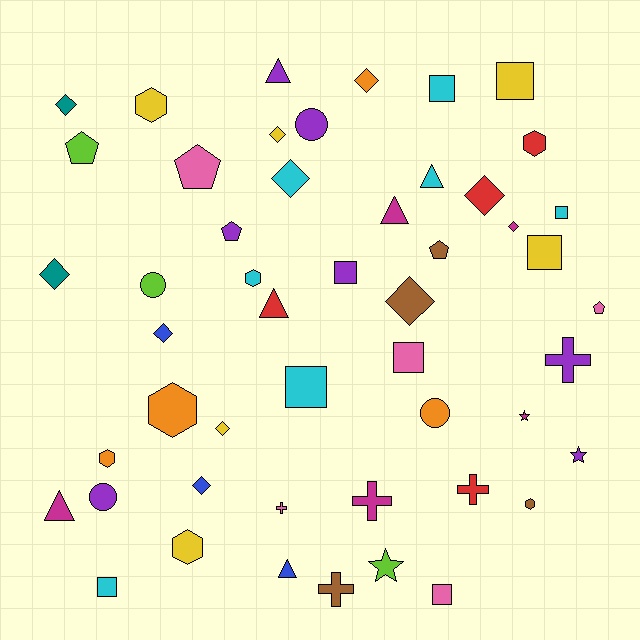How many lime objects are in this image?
There are 3 lime objects.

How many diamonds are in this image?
There are 11 diamonds.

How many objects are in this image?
There are 50 objects.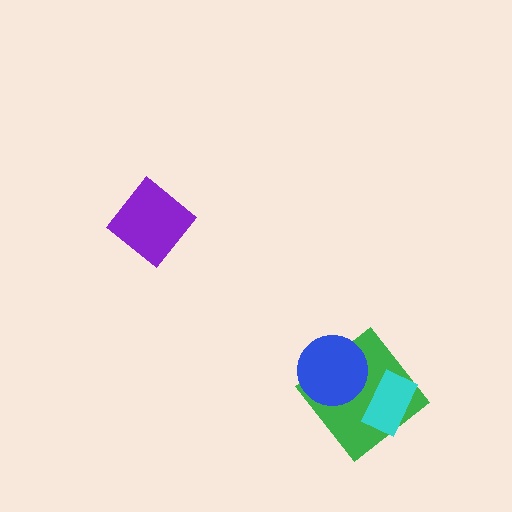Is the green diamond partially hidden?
Yes, it is partially covered by another shape.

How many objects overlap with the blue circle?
1 object overlaps with the blue circle.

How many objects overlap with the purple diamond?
0 objects overlap with the purple diamond.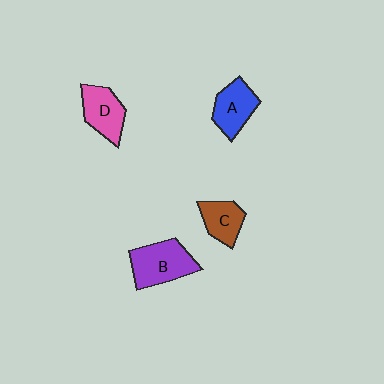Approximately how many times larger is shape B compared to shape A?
Approximately 1.3 times.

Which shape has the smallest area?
Shape C (brown).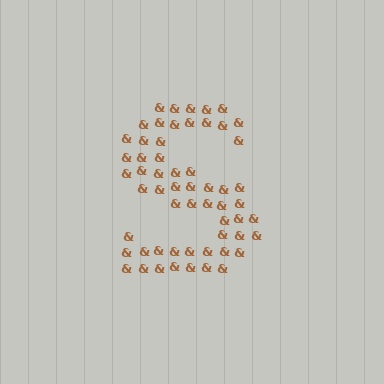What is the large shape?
The large shape is the letter S.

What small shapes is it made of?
It is made of small ampersands.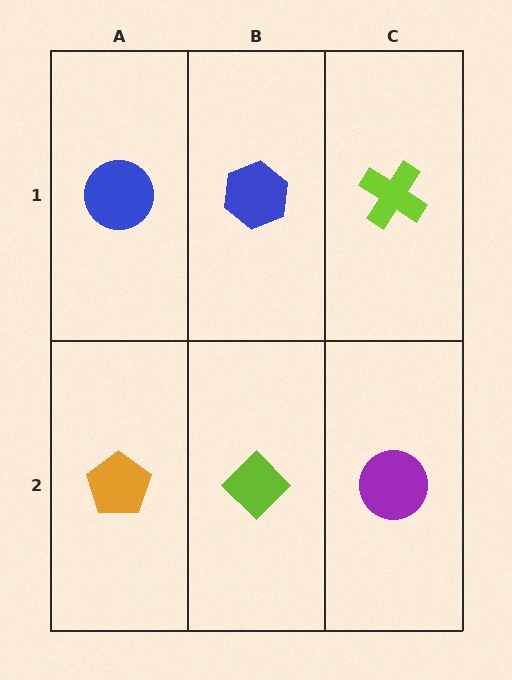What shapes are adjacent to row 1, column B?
A lime diamond (row 2, column B), a blue circle (row 1, column A), a lime cross (row 1, column C).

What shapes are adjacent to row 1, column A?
An orange pentagon (row 2, column A), a blue hexagon (row 1, column B).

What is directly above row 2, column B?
A blue hexagon.